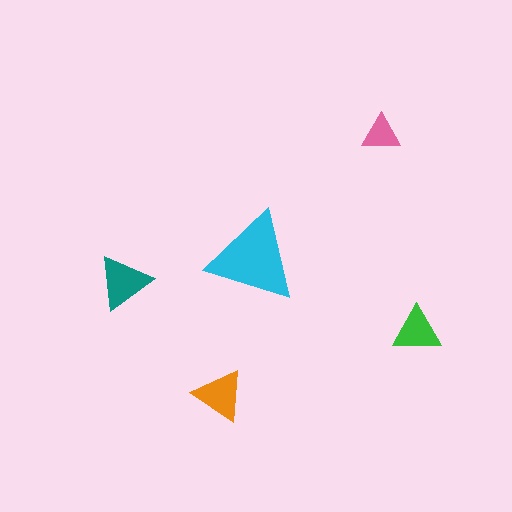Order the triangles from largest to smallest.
the cyan one, the teal one, the orange one, the green one, the pink one.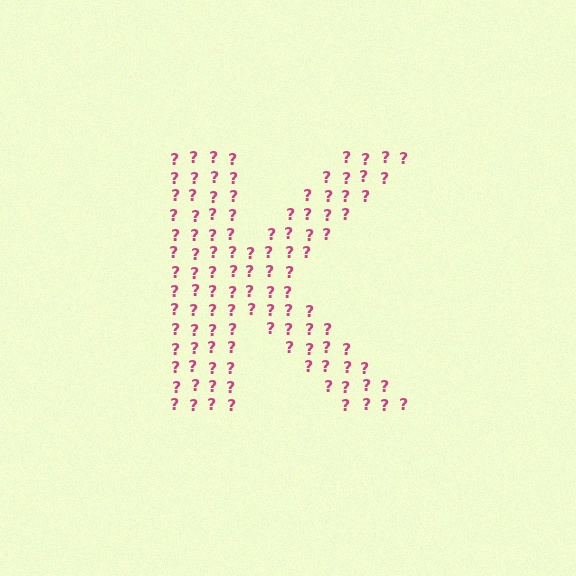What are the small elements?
The small elements are question marks.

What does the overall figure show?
The overall figure shows the letter K.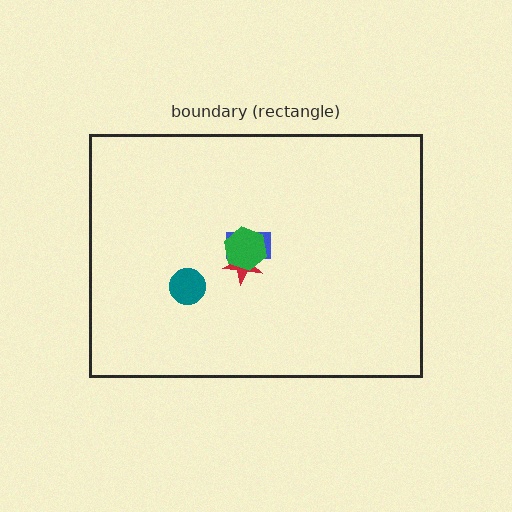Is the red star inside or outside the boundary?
Inside.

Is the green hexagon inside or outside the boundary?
Inside.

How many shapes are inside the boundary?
4 inside, 0 outside.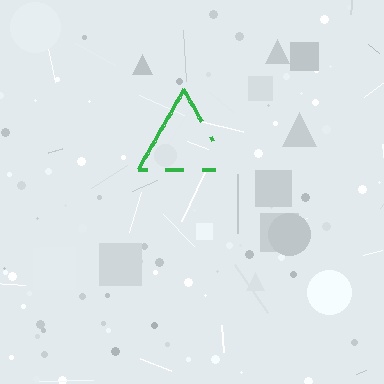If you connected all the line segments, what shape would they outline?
They would outline a triangle.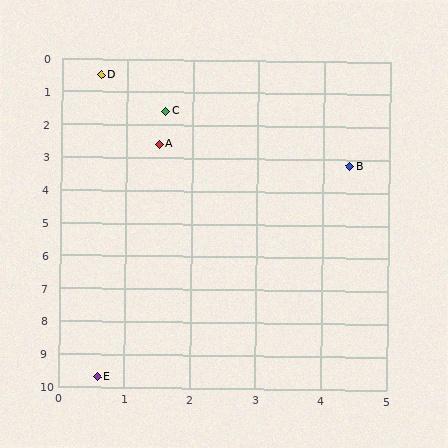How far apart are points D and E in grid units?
Points D and E are about 9.2 grid units apart.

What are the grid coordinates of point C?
Point C is at approximately (1.6, 1.6).